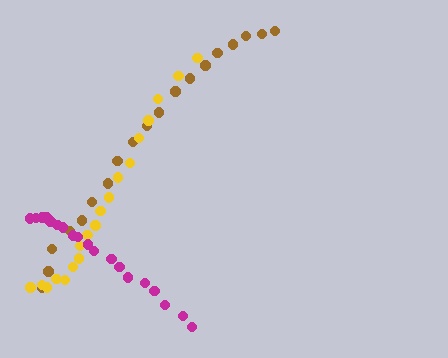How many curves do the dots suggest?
There are 3 distinct paths.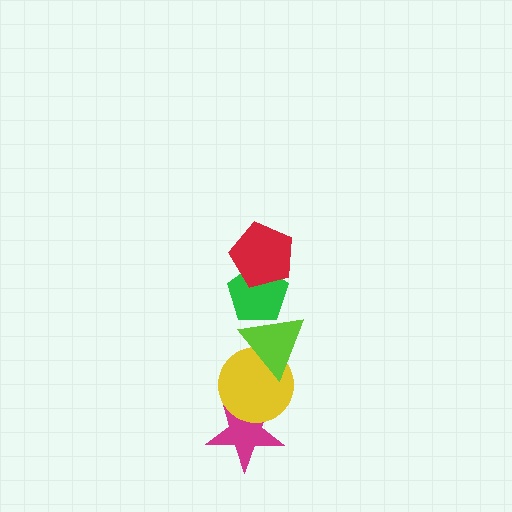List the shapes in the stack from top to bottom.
From top to bottom: the red pentagon, the green pentagon, the lime triangle, the yellow circle, the magenta star.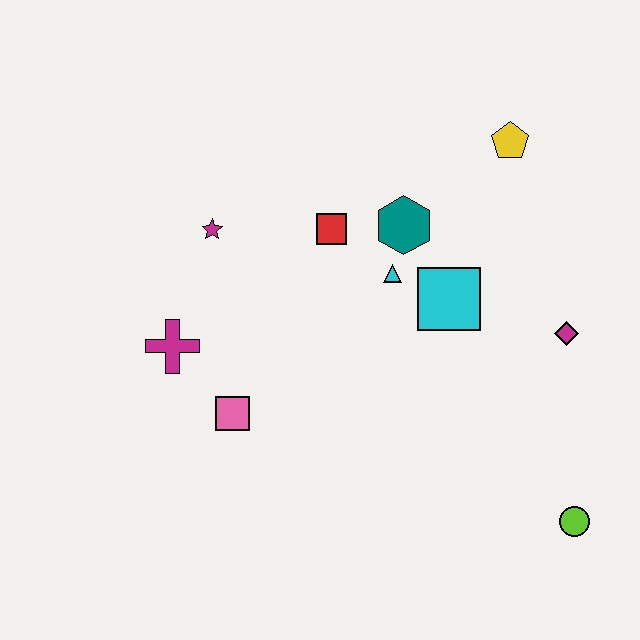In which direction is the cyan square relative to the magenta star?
The cyan square is to the right of the magenta star.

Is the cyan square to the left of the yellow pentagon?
Yes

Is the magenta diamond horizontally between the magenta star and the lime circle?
Yes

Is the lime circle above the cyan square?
No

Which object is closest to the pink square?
The magenta cross is closest to the pink square.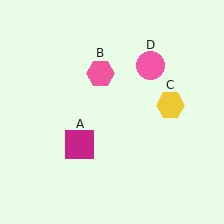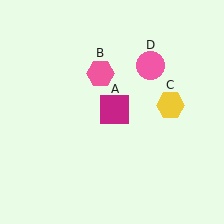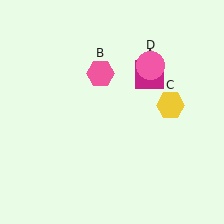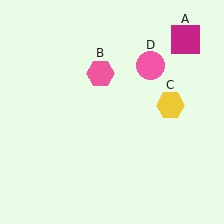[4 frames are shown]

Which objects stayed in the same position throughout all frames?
Pink hexagon (object B) and yellow hexagon (object C) and pink circle (object D) remained stationary.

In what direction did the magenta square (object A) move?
The magenta square (object A) moved up and to the right.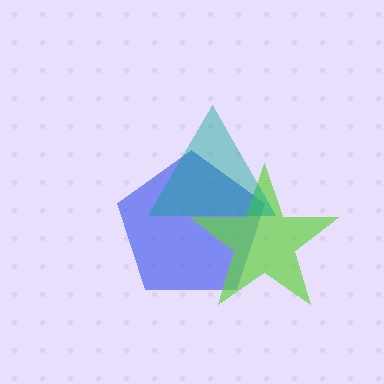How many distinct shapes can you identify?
There are 3 distinct shapes: a blue pentagon, a lime star, a teal triangle.